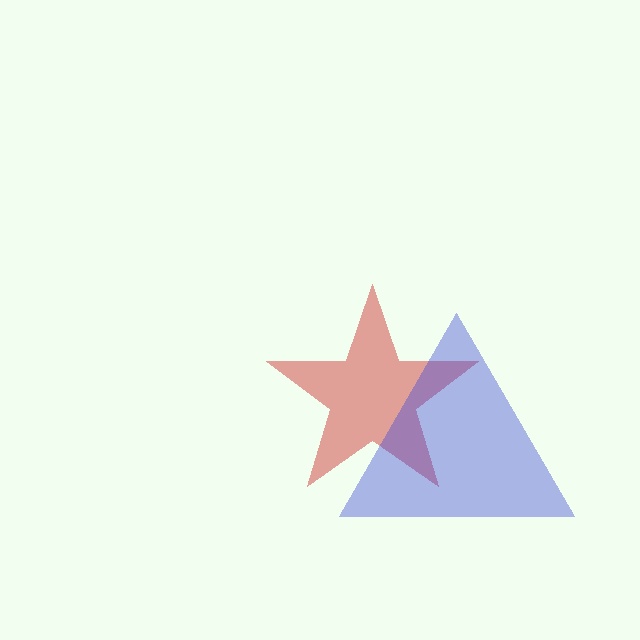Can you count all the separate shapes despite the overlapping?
Yes, there are 2 separate shapes.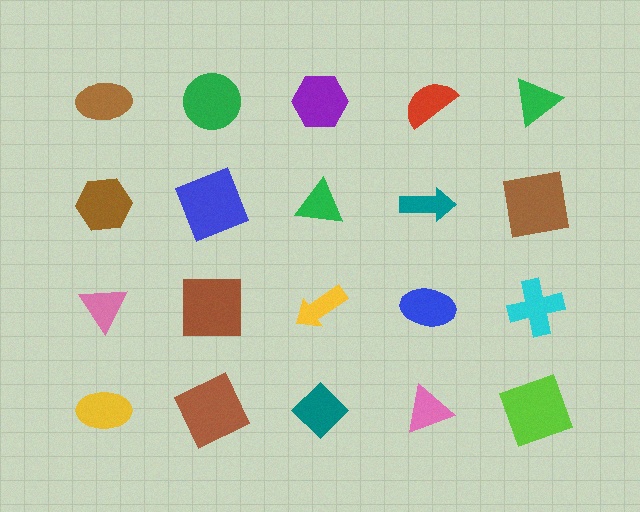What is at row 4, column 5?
A lime square.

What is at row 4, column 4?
A pink triangle.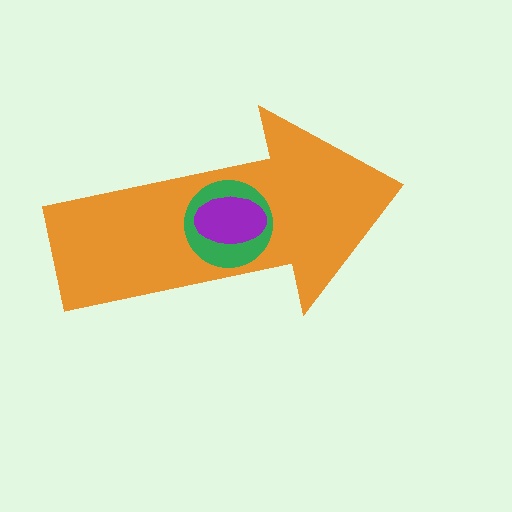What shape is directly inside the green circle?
The purple ellipse.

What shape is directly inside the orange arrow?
The green circle.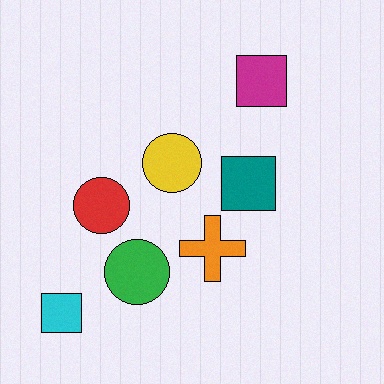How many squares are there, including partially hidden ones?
There are 3 squares.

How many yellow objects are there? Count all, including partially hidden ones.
There is 1 yellow object.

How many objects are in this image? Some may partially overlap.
There are 7 objects.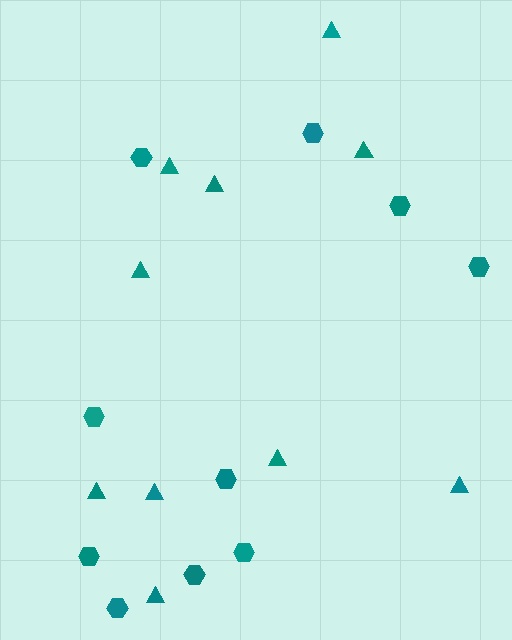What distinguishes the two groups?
There are 2 groups: one group of triangles (10) and one group of hexagons (10).